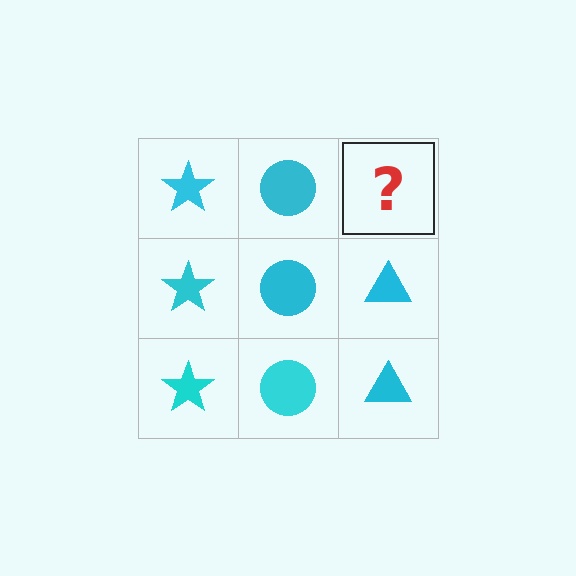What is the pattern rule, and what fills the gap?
The rule is that each column has a consistent shape. The gap should be filled with a cyan triangle.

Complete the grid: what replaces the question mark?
The question mark should be replaced with a cyan triangle.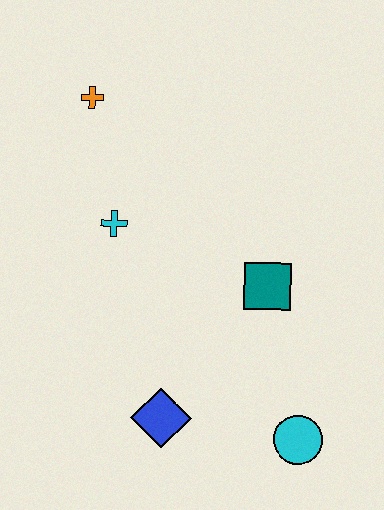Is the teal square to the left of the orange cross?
No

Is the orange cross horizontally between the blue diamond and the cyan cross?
No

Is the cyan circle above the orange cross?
No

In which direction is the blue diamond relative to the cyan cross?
The blue diamond is below the cyan cross.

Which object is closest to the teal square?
The cyan circle is closest to the teal square.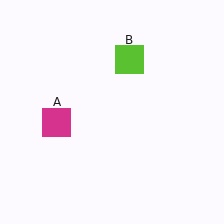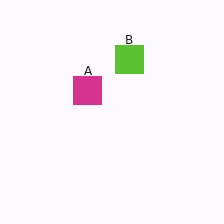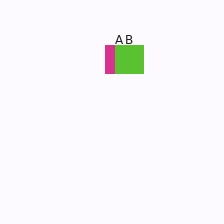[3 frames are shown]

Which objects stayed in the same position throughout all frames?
Lime square (object B) remained stationary.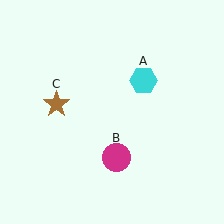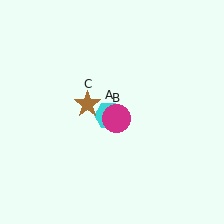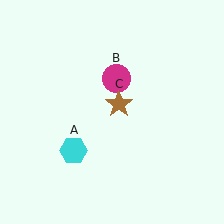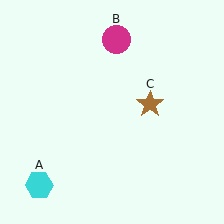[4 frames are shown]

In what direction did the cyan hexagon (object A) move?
The cyan hexagon (object A) moved down and to the left.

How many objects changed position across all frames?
3 objects changed position: cyan hexagon (object A), magenta circle (object B), brown star (object C).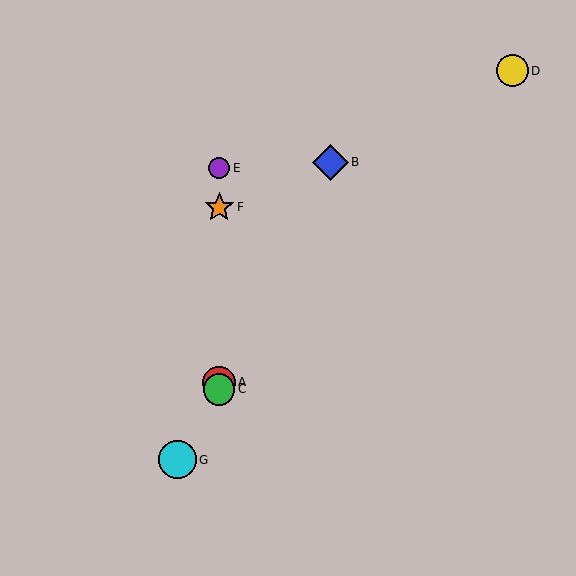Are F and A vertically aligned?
Yes, both are at x≈219.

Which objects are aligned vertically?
Objects A, C, E, F are aligned vertically.